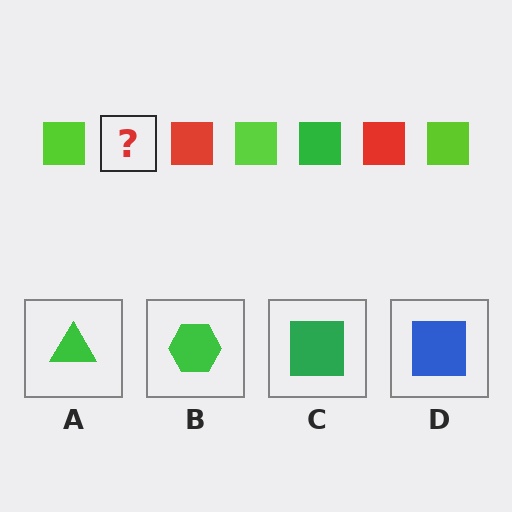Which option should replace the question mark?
Option C.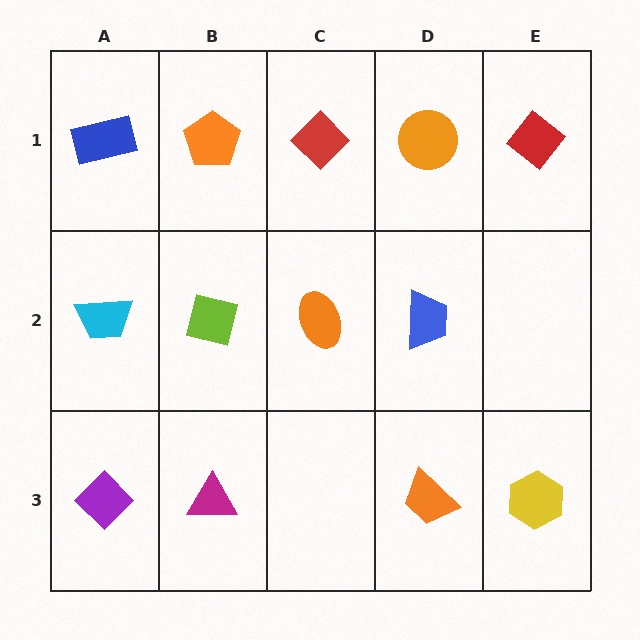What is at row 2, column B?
A lime square.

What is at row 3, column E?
A yellow hexagon.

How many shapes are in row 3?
4 shapes.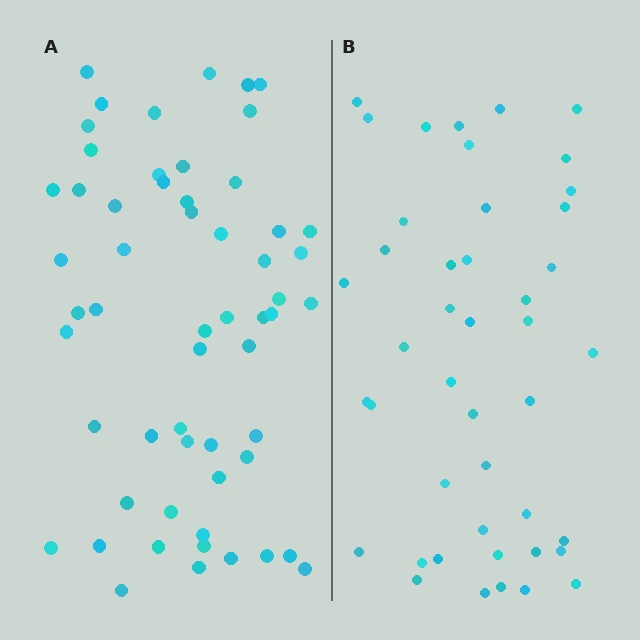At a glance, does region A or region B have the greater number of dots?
Region A (the left region) has more dots.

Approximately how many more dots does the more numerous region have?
Region A has approximately 15 more dots than region B.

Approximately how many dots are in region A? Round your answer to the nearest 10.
About 60 dots. (The exact count is 57, which rounds to 60.)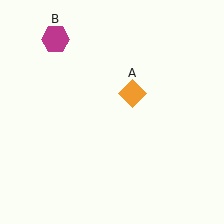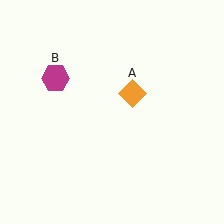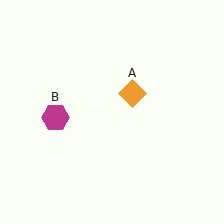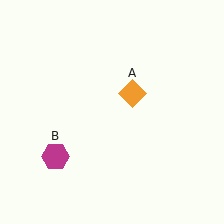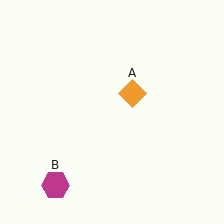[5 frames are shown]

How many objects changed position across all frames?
1 object changed position: magenta hexagon (object B).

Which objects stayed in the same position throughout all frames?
Orange diamond (object A) remained stationary.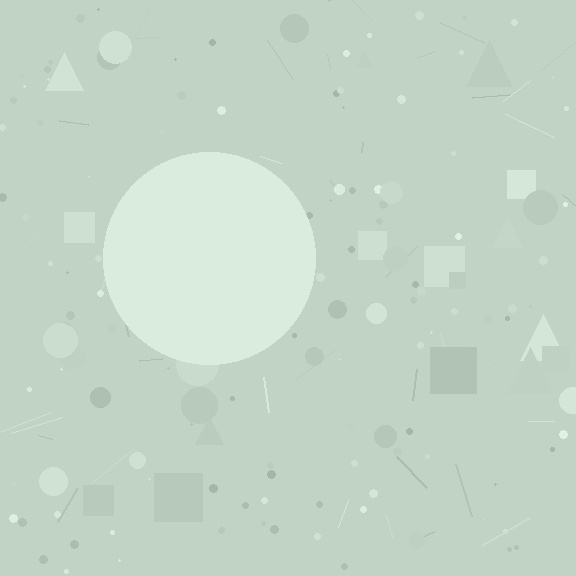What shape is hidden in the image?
A circle is hidden in the image.